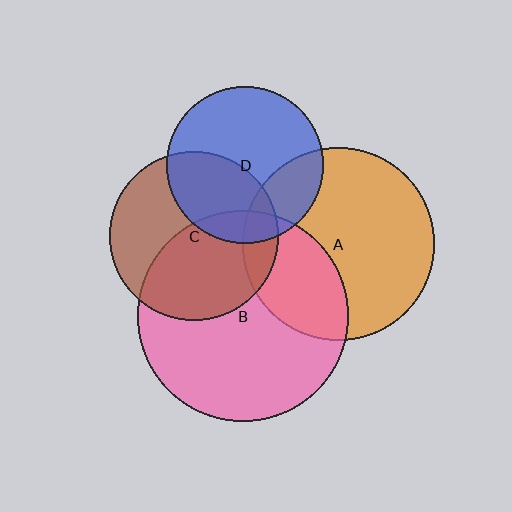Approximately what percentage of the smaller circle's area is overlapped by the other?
Approximately 25%.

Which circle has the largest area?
Circle B (pink).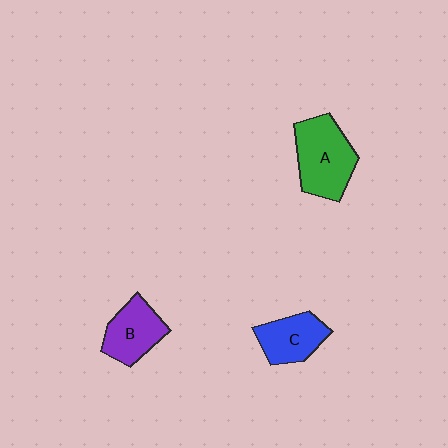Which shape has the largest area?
Shape A (green).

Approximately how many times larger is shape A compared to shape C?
Approximately 1.4 times.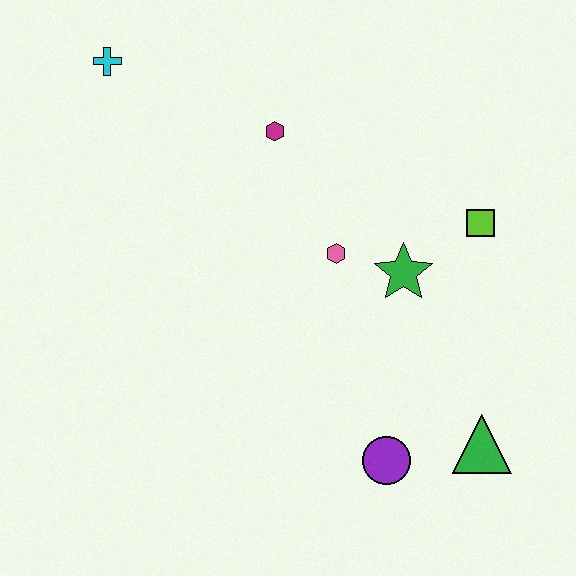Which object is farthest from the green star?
The cyan cross is farthest from the green star.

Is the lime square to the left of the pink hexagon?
No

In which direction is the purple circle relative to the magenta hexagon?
The purple circle is below the magenta hexagon.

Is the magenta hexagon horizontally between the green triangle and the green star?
No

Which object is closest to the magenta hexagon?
The pink hexagon is closest to the magenta hexagon.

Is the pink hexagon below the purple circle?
No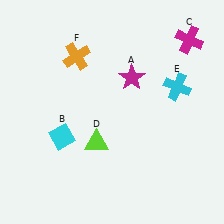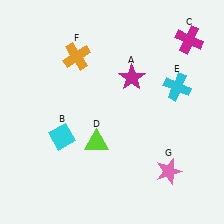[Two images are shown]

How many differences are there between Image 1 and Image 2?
There is 1 difference between the two images.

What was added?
A pink star (G) was added in Image 2.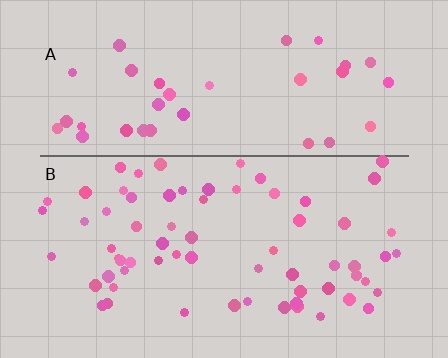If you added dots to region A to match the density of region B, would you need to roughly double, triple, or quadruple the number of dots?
Approximately double.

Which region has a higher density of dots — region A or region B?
B (the bottom).